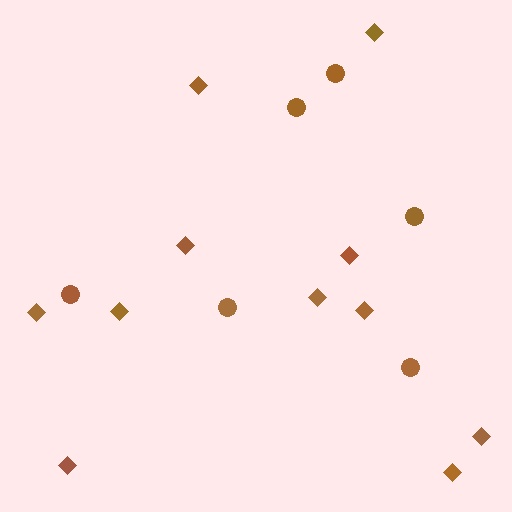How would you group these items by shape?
There are 2 groups: one group of circles (6) and one group of diamonds (11).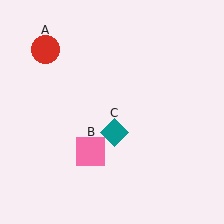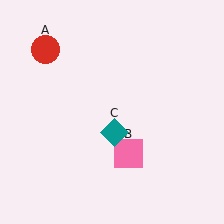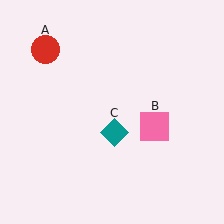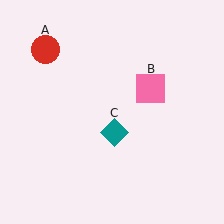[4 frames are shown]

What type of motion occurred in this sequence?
The pink square (object B) rotated counterclockwise around the center of the scene.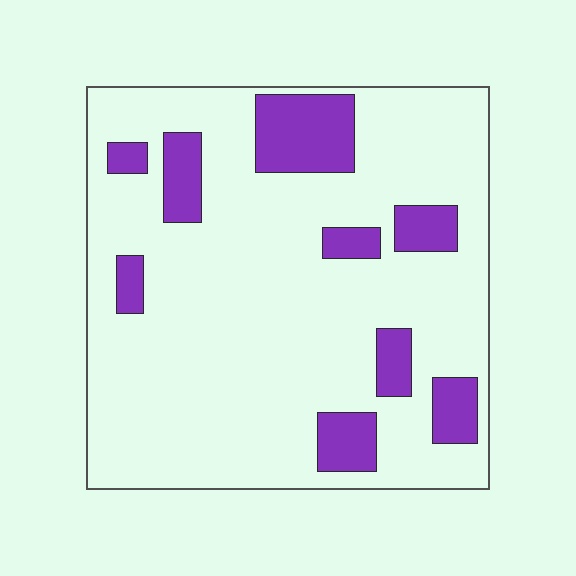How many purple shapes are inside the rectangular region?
9.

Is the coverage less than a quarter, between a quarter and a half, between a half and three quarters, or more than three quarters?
Less than a quarter.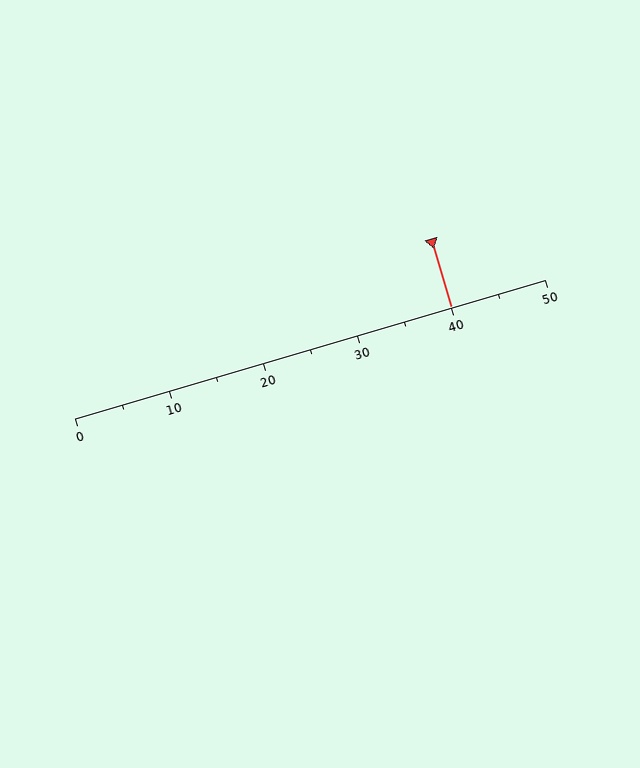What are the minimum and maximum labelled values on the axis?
The axis runs from 0 to 50.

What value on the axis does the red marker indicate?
The marker indicates approximately 40.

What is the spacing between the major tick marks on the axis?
The major ticks are spaced 10 apart.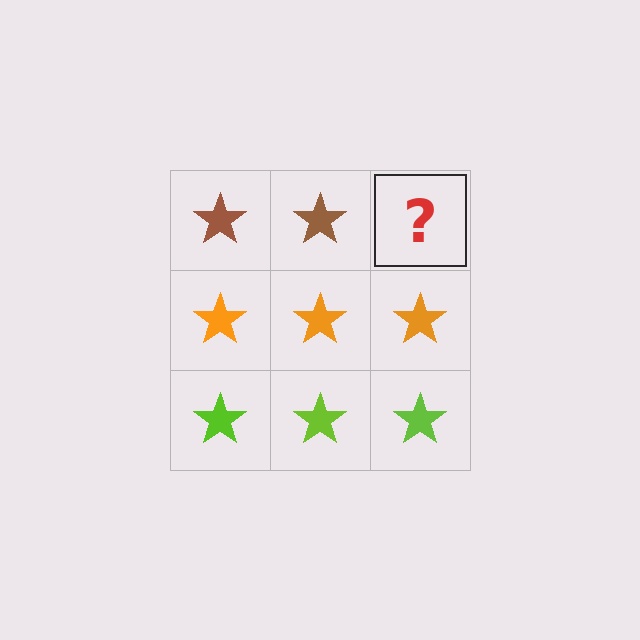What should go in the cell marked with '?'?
The missing cell should contain a brown star.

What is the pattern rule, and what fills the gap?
The rule is that each row has a consistent color. The gap should be filled with a brown star.